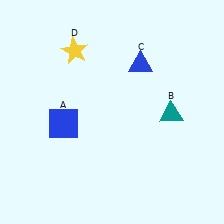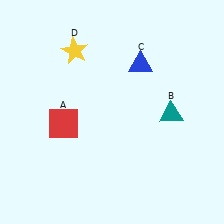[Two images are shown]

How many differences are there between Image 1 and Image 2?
There is 1 difference between the two images.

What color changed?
The square (A) changed from blue in Image 1 to red in Image 2.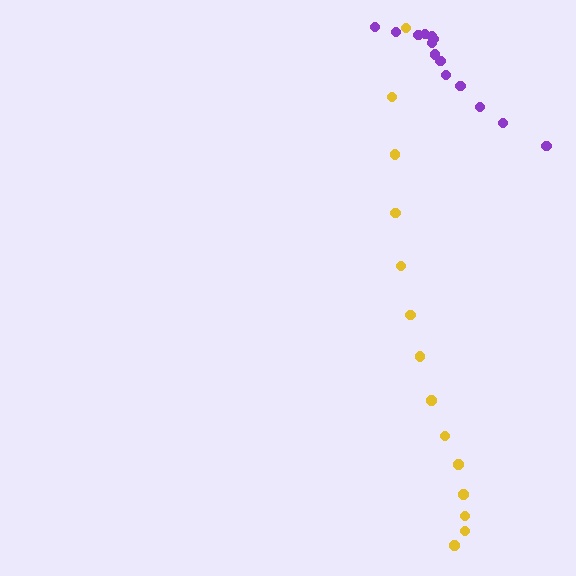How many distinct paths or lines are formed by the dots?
There are 2 distinct paths.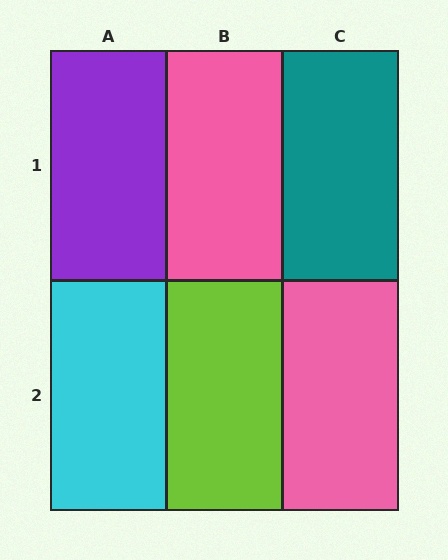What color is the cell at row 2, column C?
Pink.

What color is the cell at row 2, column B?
Lime.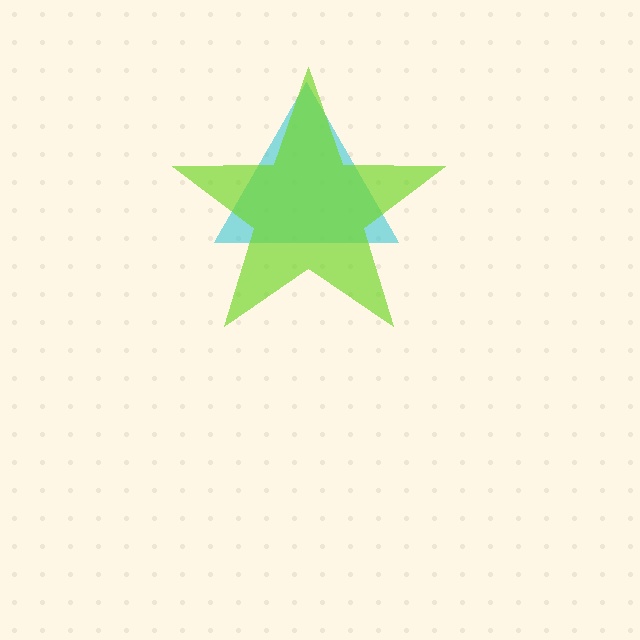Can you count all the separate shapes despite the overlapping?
Yes, there are 2 separate shapes.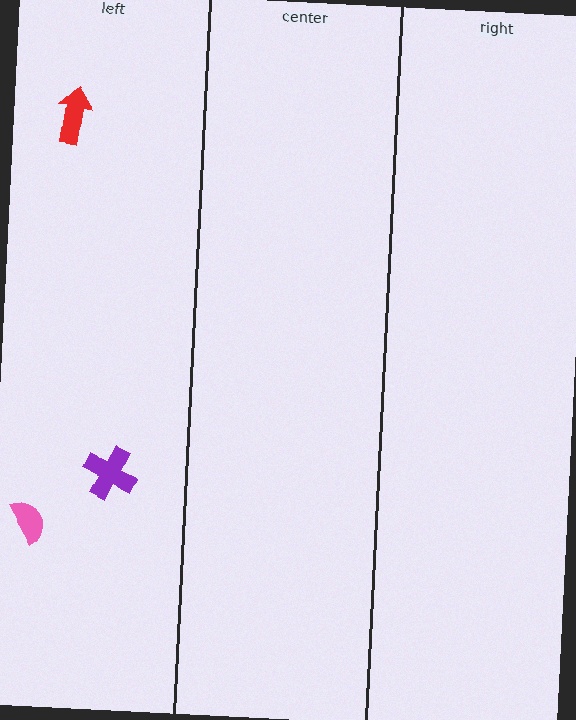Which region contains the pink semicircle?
The left region.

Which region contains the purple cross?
The left region.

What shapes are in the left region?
The red arrow, the pink semicircle, the purple cross.